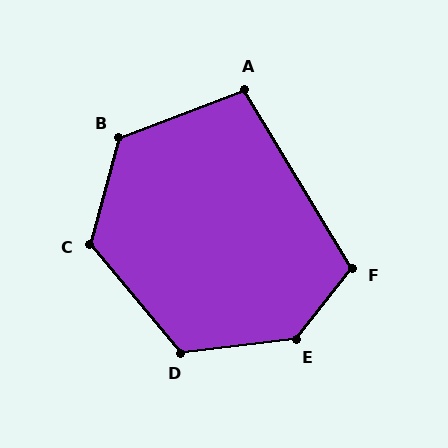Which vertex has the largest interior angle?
E, at approximately 135 degrees.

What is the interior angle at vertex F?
Approximately 110 degrees (obtuse).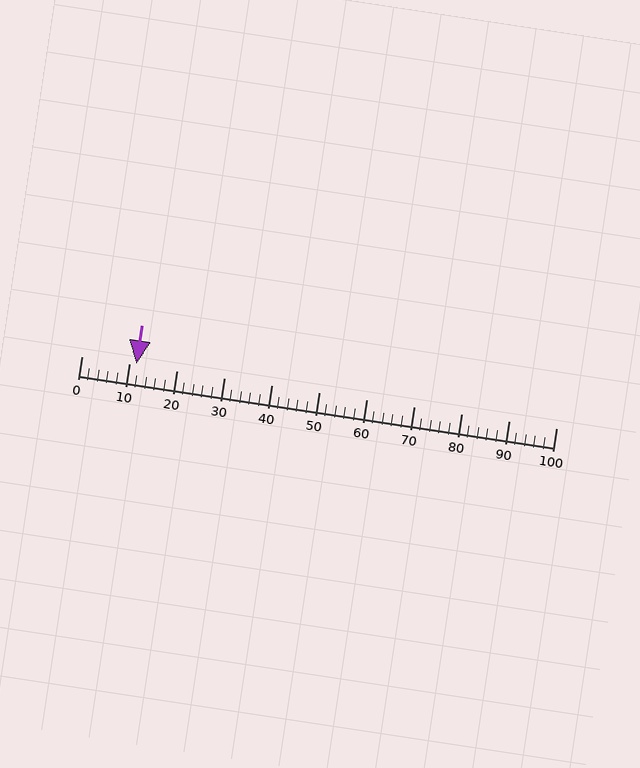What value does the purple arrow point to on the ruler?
The purple arrow points to approximately 12.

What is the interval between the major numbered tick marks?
The major tick marks are spaced 10 units apart.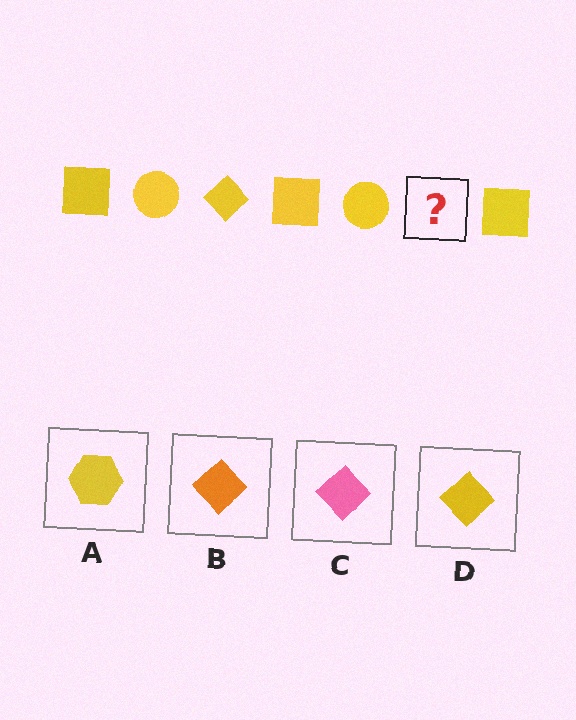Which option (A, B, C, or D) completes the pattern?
D.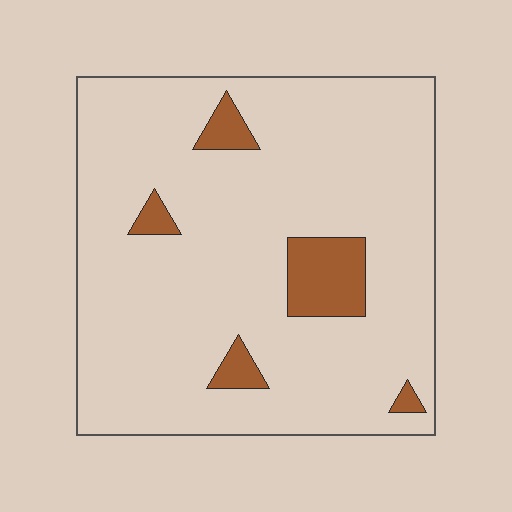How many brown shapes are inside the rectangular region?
5.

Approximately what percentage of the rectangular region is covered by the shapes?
Approximately 10%.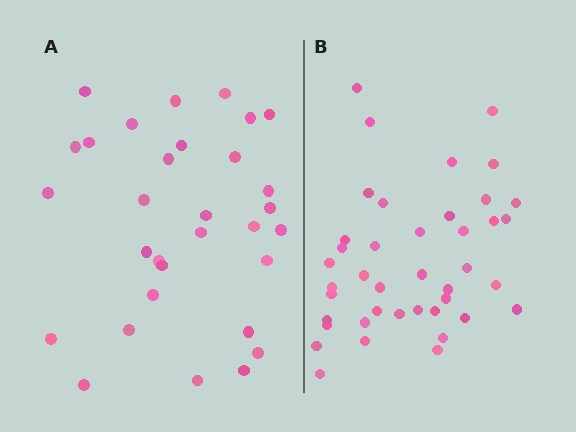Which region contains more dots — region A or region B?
Region B (the right region) has more dots.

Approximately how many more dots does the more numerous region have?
Region B has roughly 10 or so more dots than region A.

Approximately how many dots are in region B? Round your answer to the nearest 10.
About 40 dots. (The exact count is 41, which rounds to 40.)